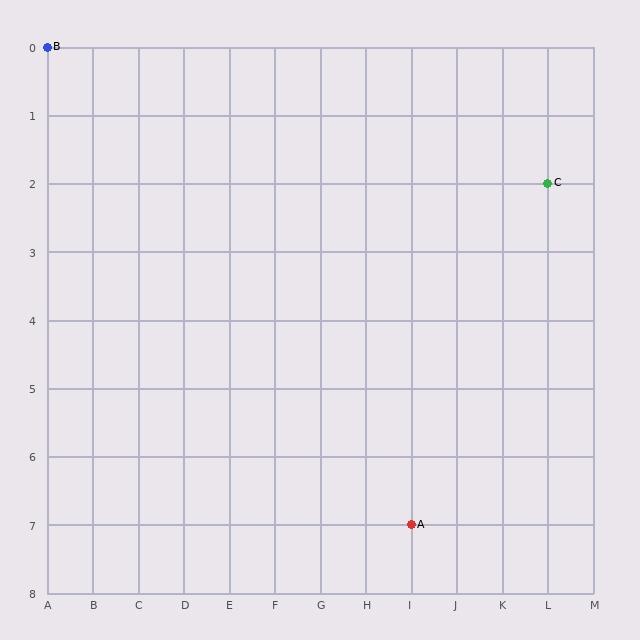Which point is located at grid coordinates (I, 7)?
Point A is at (I, 7).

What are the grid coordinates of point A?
Point A is at grid coordinates (I, 7).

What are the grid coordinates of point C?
Point C is at grid coordinates (L, 2).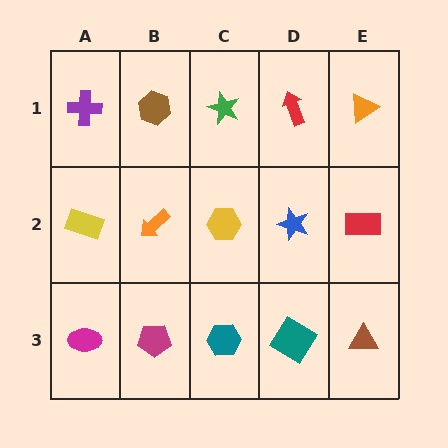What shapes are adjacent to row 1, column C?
A yellow hexagon (row 2, column C), a brown hexagon (row 1, column B), a red arrow (row 1, column D).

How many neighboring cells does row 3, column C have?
3.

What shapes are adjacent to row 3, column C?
A yellow hexagon (row 2, column C), a magenta pentagon (row 3, column B), a teal diamond (row 3, column D).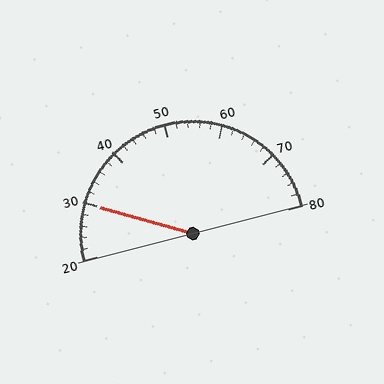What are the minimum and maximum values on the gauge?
The gauge ranges from 20 to 80.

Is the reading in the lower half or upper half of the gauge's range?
The reading is in the lower half of the range (20 to 80).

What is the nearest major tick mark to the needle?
The nearest major tick mark is 30.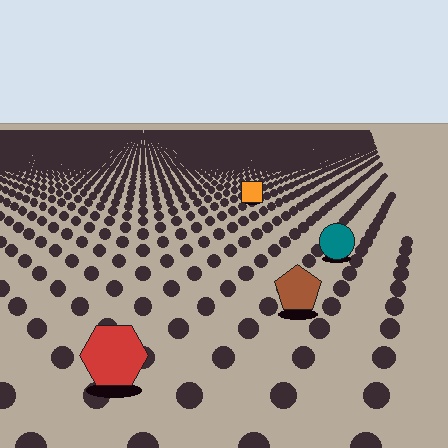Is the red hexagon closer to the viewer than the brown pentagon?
Yes. The red hexagon is closer — you can tell from the texture gradient: the ground texture is coarser near it.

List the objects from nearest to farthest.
From nearest to farthest: the red hexagon, the brown pentagon, the teal circle, the orange square.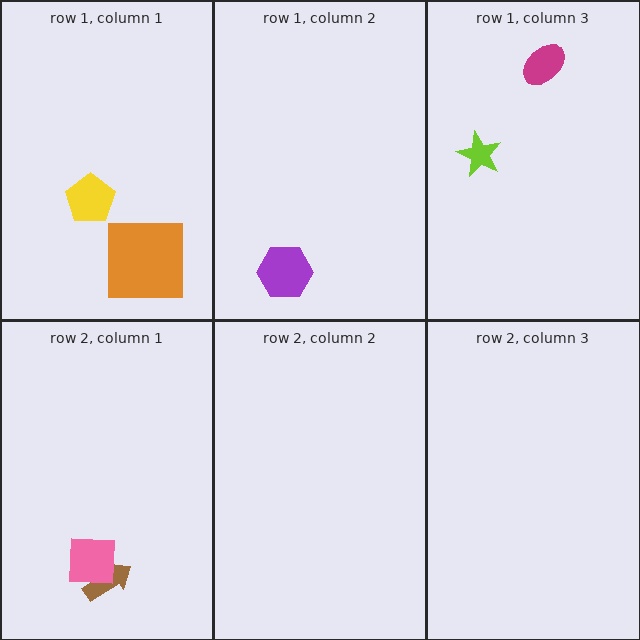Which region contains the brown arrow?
The row 2, column 1 region.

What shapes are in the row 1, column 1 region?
The yellow pentagon, the orange square.